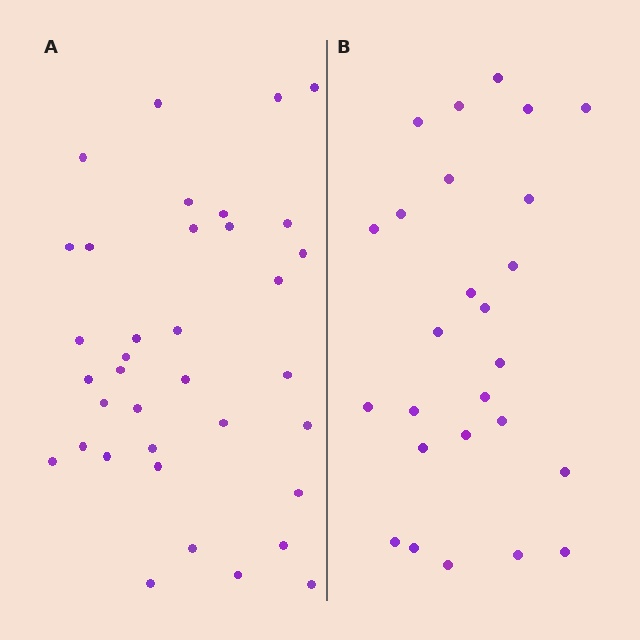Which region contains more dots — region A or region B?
Region A (the left region) has more dots.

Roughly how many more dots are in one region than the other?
Region A has roughly 10 or so more dots than region B.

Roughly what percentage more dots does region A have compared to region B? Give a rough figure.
About 40% more.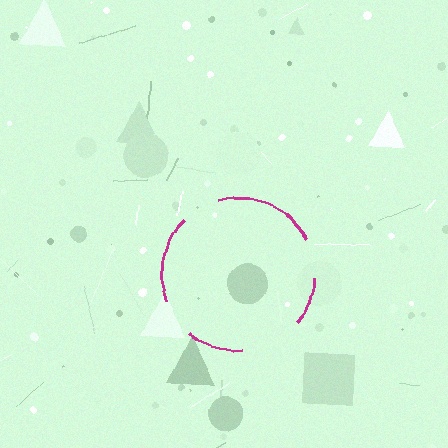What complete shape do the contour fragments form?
The contour fragments form a circle.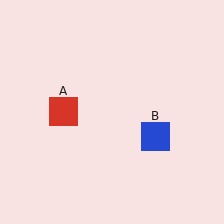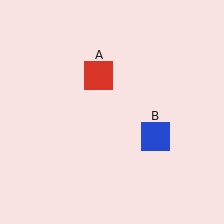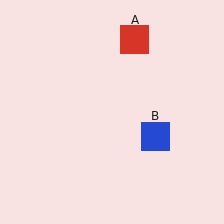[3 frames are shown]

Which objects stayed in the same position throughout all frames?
Blue square (object B) remained stationary.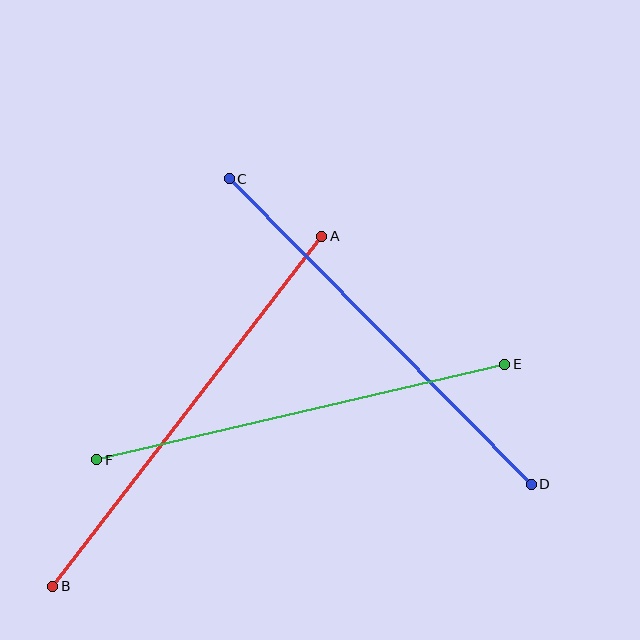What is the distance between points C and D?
The distance is approximately 429 pixels.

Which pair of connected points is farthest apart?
Points A and B are farthest apart.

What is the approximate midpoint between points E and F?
The midpoint is at approximately (301, 412) pixels.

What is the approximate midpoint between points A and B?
The midpoint is at approximately (187, 411) pixels.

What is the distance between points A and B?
The distance is approximately 441 pixels.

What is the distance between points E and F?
The distance is approximately 419 pixels.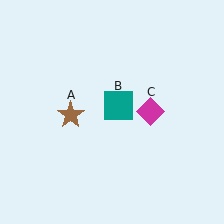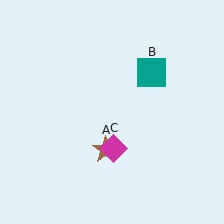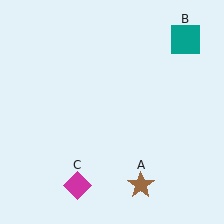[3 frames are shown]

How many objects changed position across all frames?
3 objects changed position: brown star (object A), teal square (object B), magenta diamond (object C).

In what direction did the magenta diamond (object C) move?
The magenta diamond (object C) moved down and to the left.